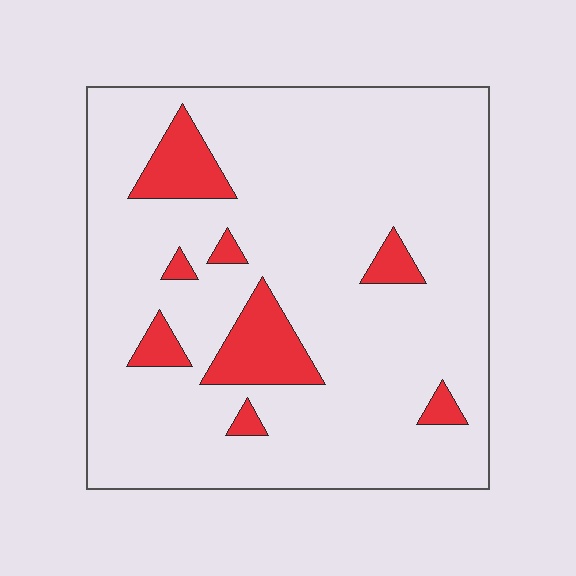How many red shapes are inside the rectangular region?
8.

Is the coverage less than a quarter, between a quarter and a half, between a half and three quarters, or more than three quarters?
Less than a quarter.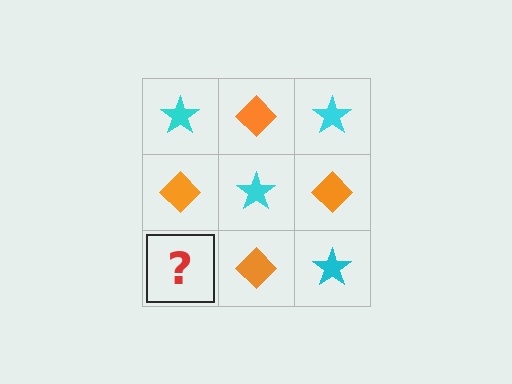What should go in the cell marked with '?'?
The missing cell should contain a cyan star.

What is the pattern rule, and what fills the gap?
The rule is that it alternates cyan star and orange diamond in a checkerboard pattern. The gap should be filled with a cyan star.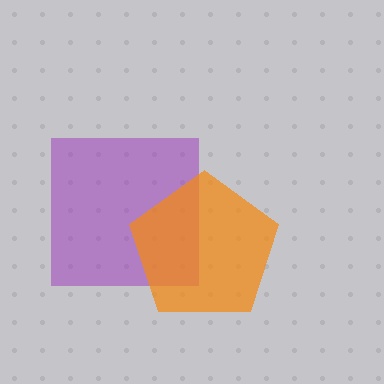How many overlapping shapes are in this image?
There are 2 overlapping shapes in the image.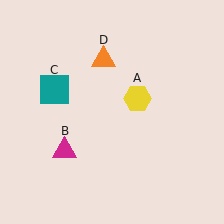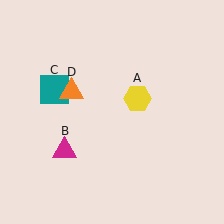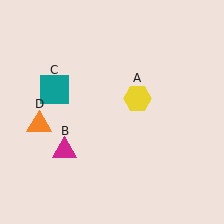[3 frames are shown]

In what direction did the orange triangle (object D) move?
The orange triangle (object D) moved down and to the left.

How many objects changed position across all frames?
1 object changed position: orange triangle (object D).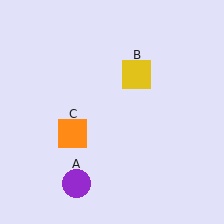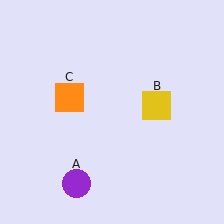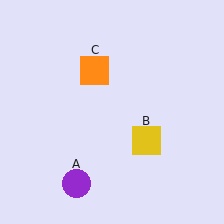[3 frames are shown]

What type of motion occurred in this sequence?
The yellow square (object B), orange square (object C) rotated clockwise around the center of the scene.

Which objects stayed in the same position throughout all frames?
Purple circle (object A) remained stationary.